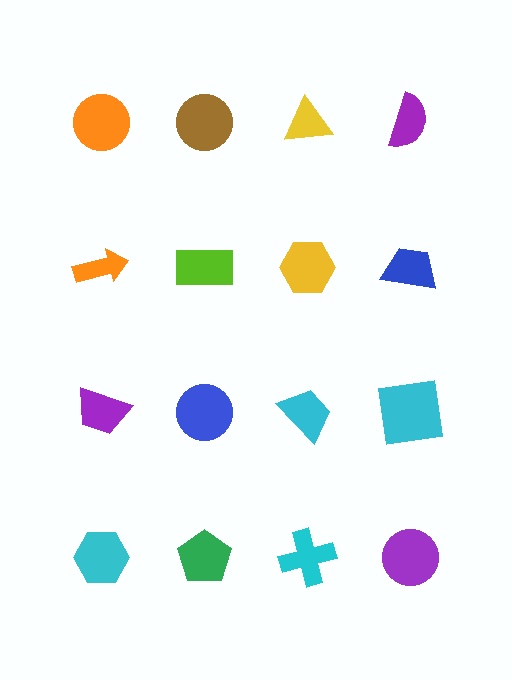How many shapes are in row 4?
4 shapes.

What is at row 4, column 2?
A green pentagon.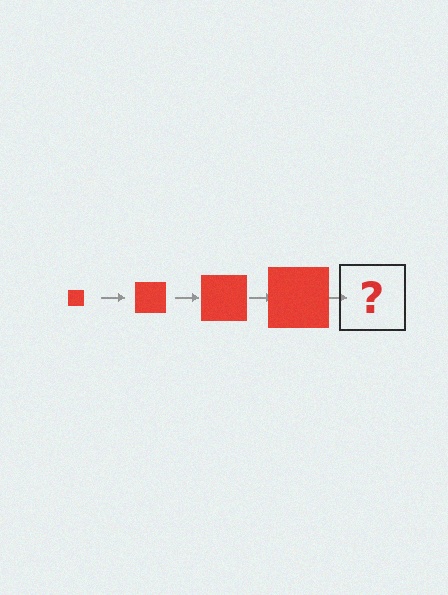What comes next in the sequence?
The next element should be a red square, larger than the previous one.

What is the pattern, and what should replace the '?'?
The pattern is that the square gets progressively larger each step. The '?' should be a red square, larger than the previous one.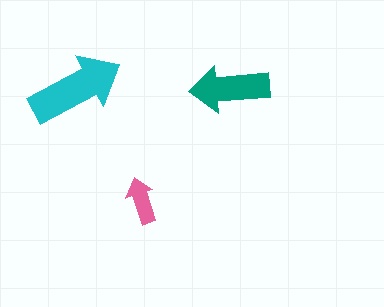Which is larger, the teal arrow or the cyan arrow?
The cyan one.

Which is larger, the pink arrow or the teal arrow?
The teal one.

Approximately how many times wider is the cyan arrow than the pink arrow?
About 2 times wider.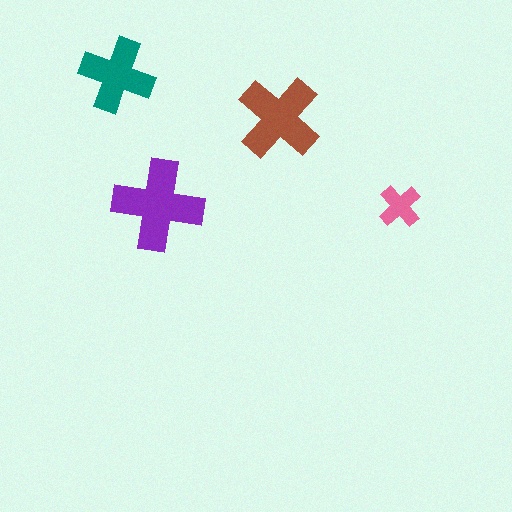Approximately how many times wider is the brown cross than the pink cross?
About 2 times wider.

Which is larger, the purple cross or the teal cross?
The purple one.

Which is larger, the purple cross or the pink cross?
The purple one.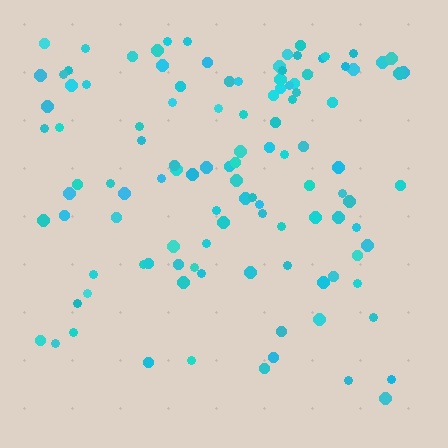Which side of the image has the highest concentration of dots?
The top.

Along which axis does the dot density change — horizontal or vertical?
Vertical.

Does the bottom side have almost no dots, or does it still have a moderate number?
Still a moderate number, just noticeably fewer than the top.